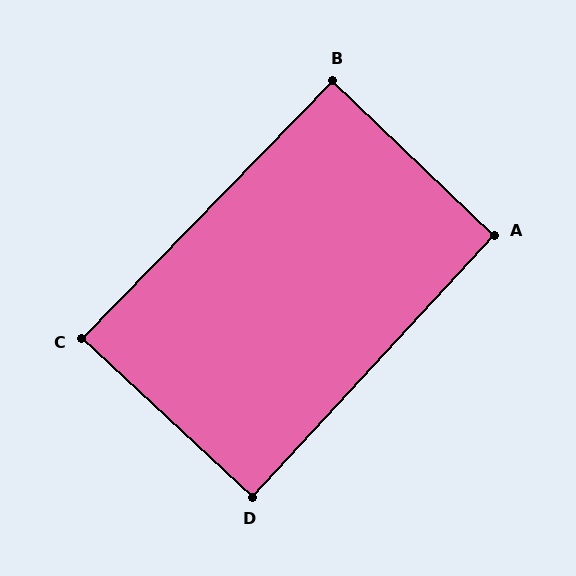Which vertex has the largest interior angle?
A, at approximately 91 degrees.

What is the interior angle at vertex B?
Approximately 90 degrees (approximately right).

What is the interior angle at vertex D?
Approximately 90 degrees (approximately right).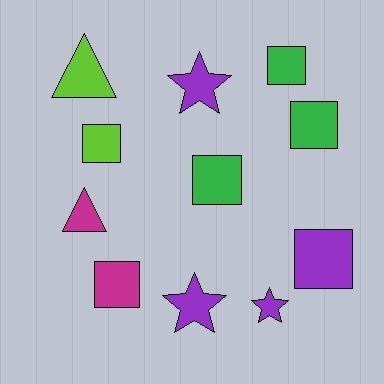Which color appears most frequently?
Purple, with 4 objects.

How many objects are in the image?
There are 11 objects.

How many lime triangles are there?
There is 1 lime triangle.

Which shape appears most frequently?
Square, with 6 objects.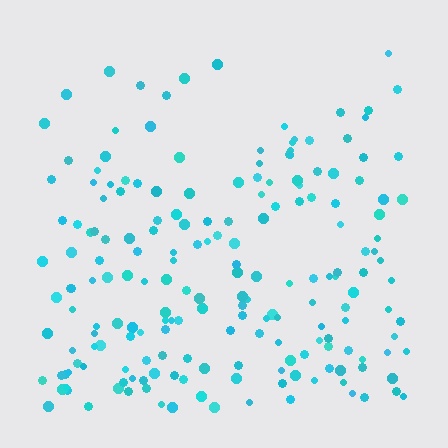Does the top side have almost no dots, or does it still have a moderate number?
Still a moderate number, just noticeably fewer than the bottom.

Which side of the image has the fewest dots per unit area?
The top.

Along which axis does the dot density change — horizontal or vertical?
Vertical.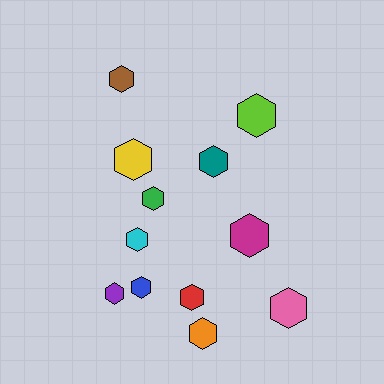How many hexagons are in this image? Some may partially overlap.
There are 12 hexagons.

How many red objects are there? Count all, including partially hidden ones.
There is 1 red object.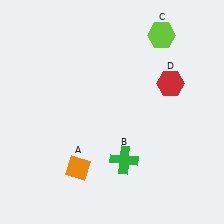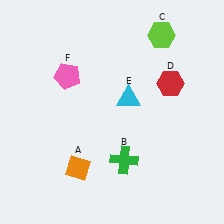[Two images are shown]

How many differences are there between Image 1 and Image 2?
There are 2 differences between the two images.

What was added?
A cyan triangle (E), a pink pentagon (F) were added in Image 2.